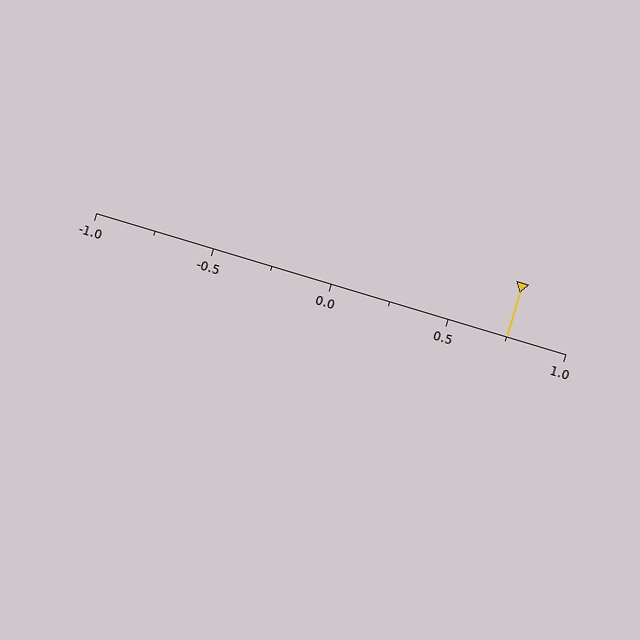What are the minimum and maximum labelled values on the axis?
The axis runs from -1.0 to 1.0.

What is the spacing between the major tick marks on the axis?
The major ticks are spaced 0.5 apart.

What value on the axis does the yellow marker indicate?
The marker indicates approximately 0.75.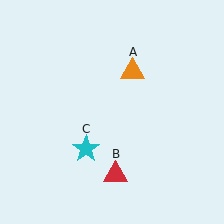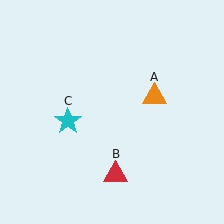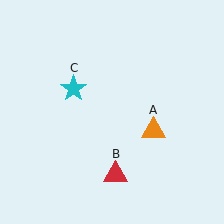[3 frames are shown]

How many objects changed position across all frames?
2 objects changed position: orange triangle (object A), cyan star (object C).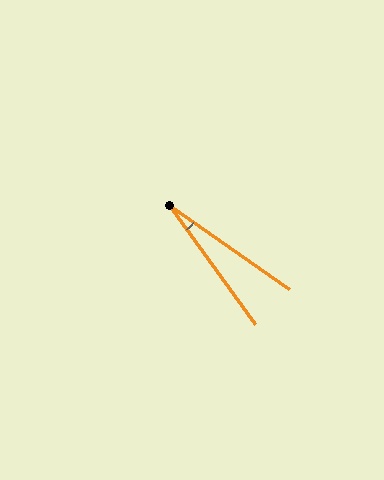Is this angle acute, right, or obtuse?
It is acute.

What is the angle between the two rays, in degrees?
Approximately 19 degrees.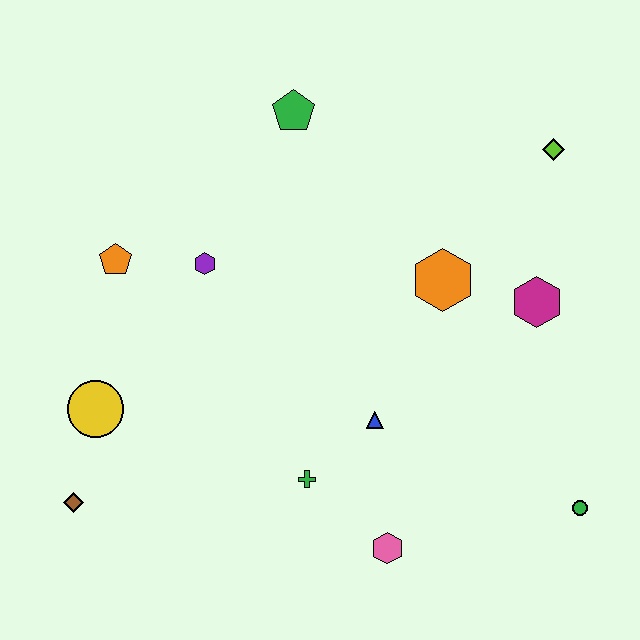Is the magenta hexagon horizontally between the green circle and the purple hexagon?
Yes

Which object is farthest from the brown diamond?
The lime diamond is farthest from the brown diamond.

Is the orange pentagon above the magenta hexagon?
Yes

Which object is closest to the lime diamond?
The magenta hexagon is closest to the lime diamond.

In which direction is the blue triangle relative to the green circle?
The blue triangle is to the left of the green circle.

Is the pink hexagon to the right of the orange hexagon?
No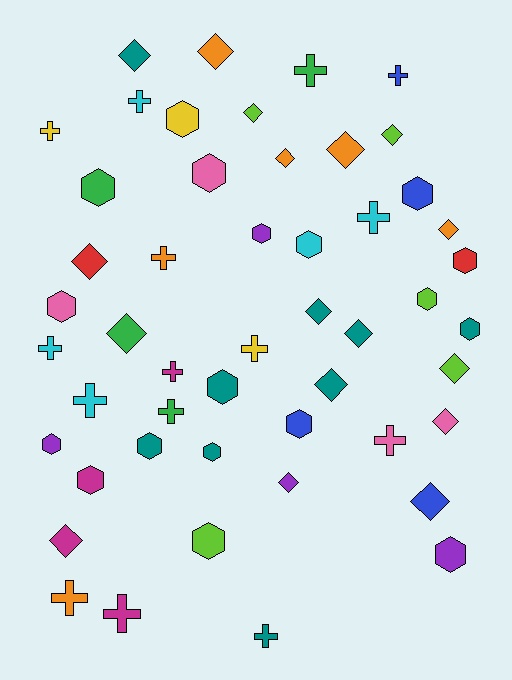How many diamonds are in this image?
There are 17 diamonds.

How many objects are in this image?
There are 50 objects.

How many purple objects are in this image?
There are 4 purple objects.